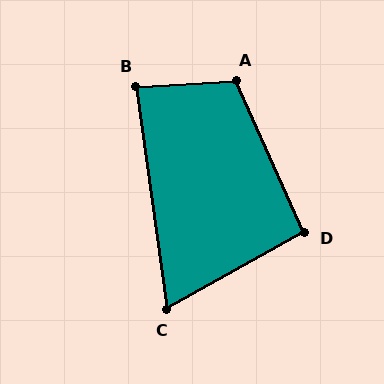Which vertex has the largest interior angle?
A, at approximately 111 degrees.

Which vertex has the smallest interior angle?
C, at approximately 69 degrees.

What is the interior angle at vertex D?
Approximately 95 degrees (approximately right).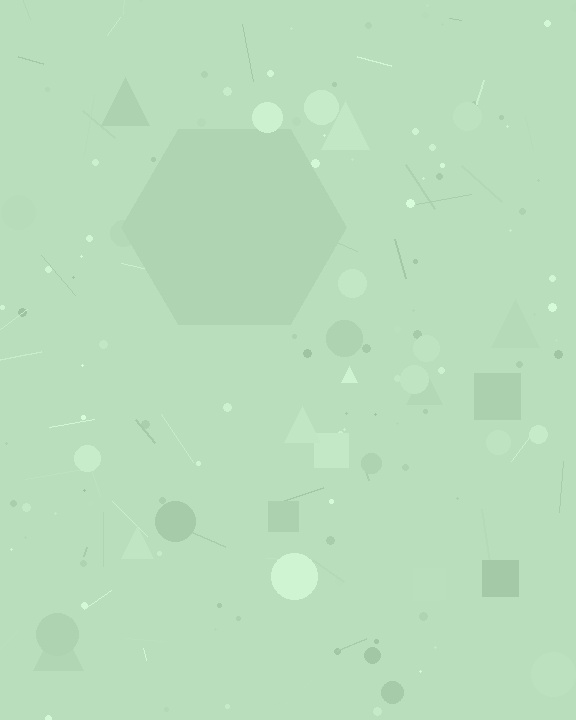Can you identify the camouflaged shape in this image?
The camouflaged shape is a hexagon.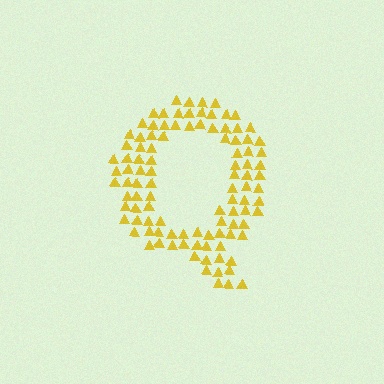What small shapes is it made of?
It is made of small triangles.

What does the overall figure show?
The overall figure shows the letter Q.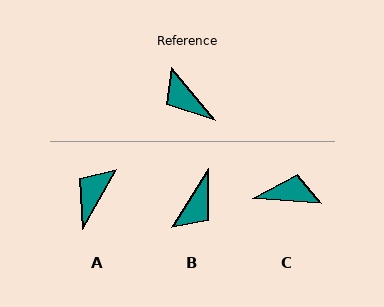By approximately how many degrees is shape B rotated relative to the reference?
Approximately 109 degrees counter-clockwise.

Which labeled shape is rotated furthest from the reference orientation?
C, about 134 degrees away.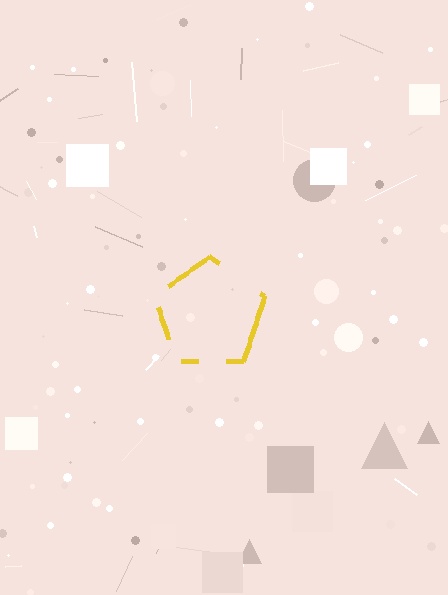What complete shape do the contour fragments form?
The contour fragments form a pentagon.